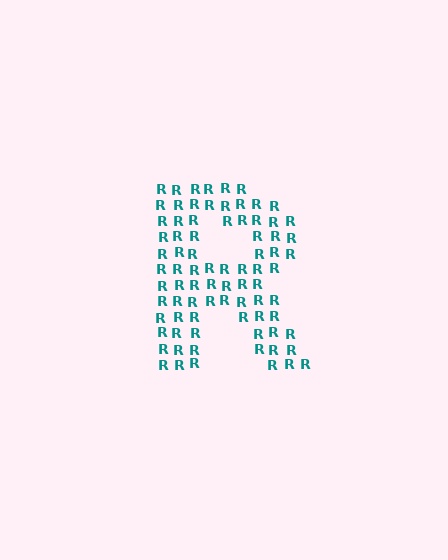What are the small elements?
The small elements are letter R's.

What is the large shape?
The large shape is the letter R.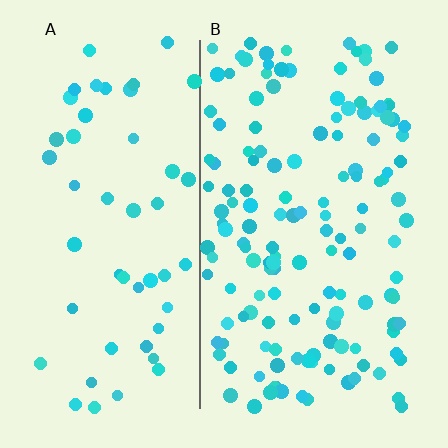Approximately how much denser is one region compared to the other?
Approximately 2.8× — region B over region A.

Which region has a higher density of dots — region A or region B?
B (the right).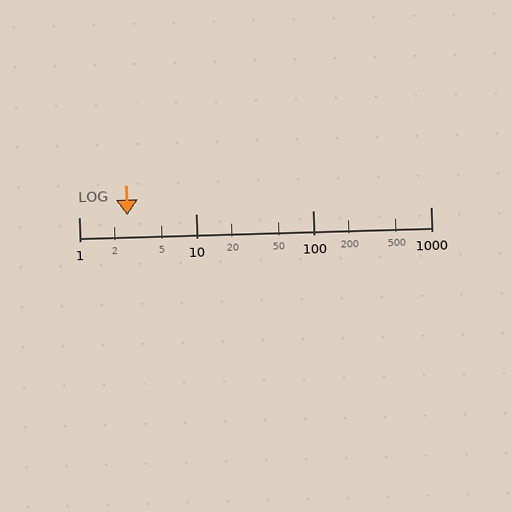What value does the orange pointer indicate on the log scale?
The pointer indicates approximately 2.6.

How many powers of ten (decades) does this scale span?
The scale spans 3 decades, from 1 to 1000.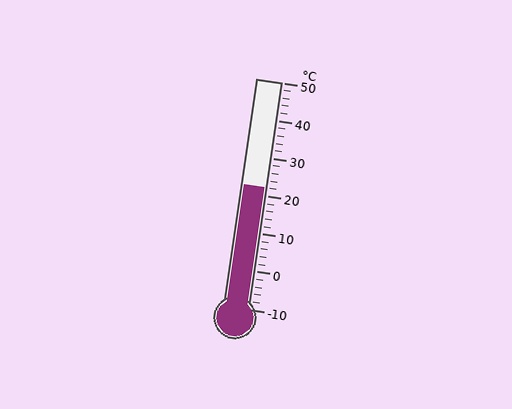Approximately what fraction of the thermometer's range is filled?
The thermometer is filled to approximately 55% of its range.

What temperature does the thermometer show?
The thermometer shows approximately 22°C.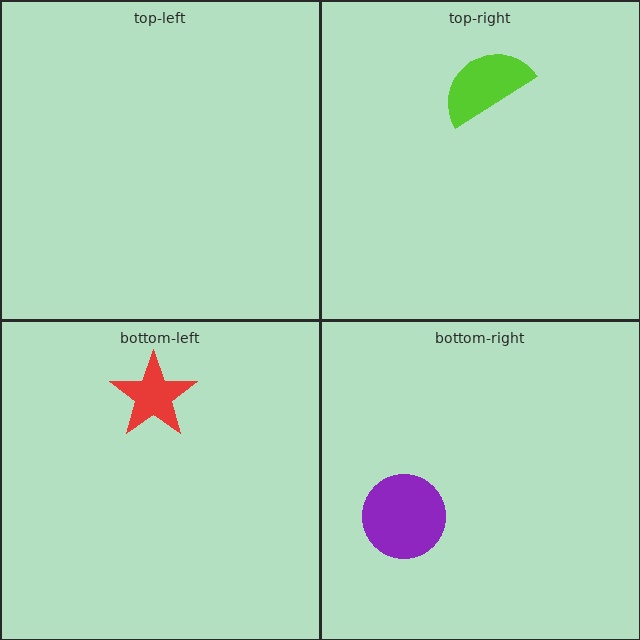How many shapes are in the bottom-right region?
1.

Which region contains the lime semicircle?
The top-right region.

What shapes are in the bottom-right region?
The purple circle.